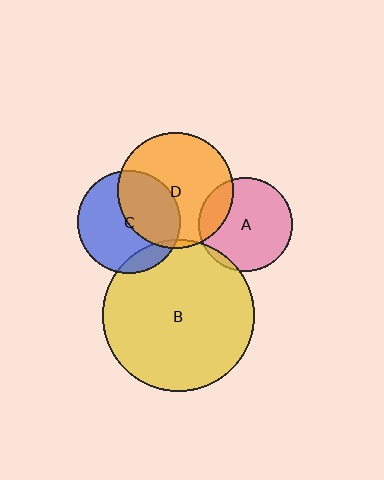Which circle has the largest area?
Circle B (yellow).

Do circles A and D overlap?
Yes.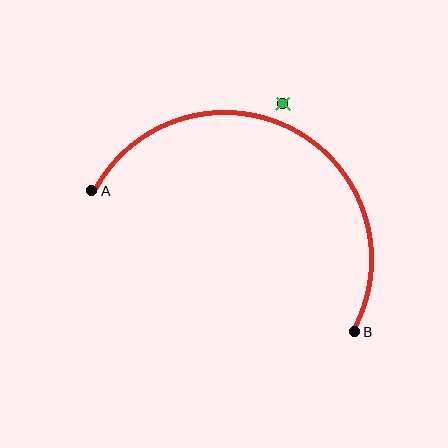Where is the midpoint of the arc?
The arc midpoint is the point on the curve farthest from the straight line joining A and B. It sits above that line.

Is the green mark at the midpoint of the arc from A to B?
No — the green mark does not lie on the arc at all. It sits slightly outside the curve.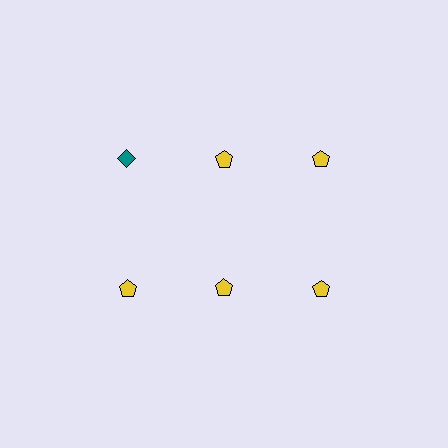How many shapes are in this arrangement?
There are 6 shapes arranged in a grid pattern.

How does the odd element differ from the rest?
It differs in both color (teal instead of yellow) and shape (diamond instead of pentagon).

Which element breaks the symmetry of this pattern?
The teal diamond in the top row, leftmost column breaks the symmetry. All other shapes are yellow pentagons.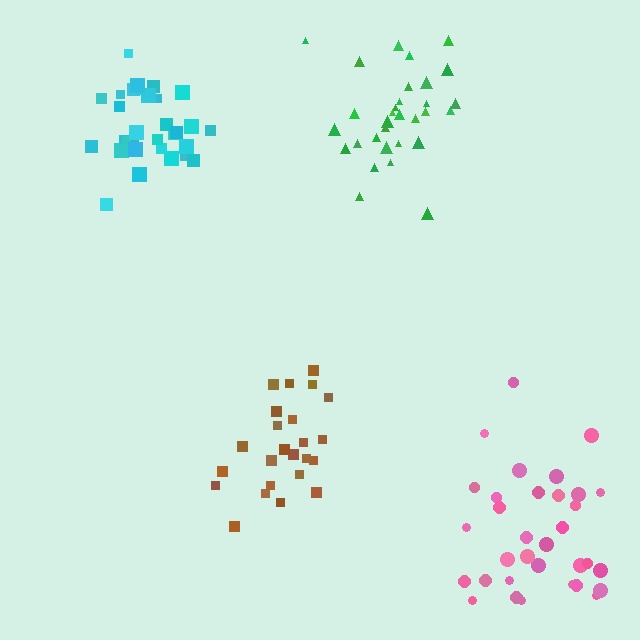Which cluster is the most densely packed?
Cyan.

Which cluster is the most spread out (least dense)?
Pink.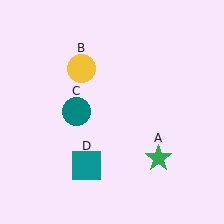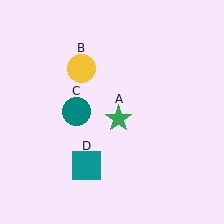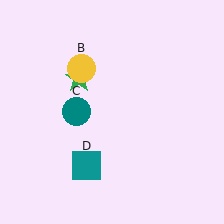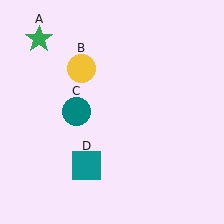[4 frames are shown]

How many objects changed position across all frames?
1 object changed position: green star (object A).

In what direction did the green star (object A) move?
The green star (object A) moved up and to the left.